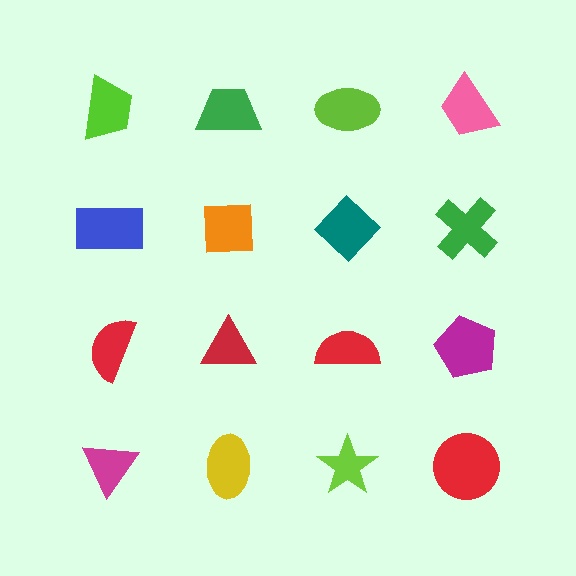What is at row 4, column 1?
A magenta triangle.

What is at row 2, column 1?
A blue rectangle.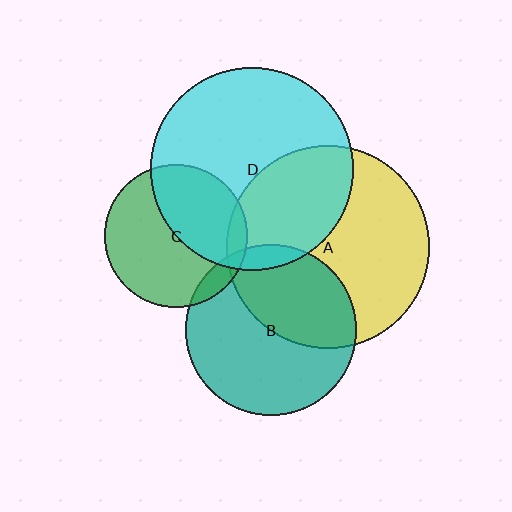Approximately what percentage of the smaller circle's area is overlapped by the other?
Approximately 35%.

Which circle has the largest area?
Circle A (yellow).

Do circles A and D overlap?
Yes.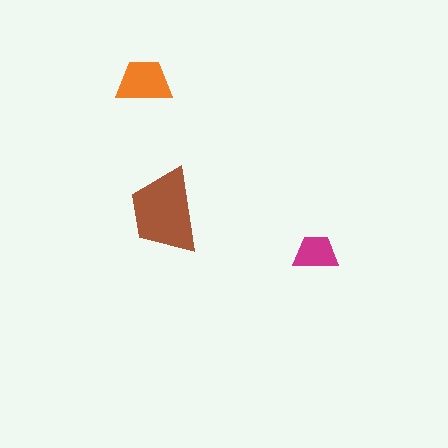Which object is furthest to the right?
The magenta trapezoid is rightmost.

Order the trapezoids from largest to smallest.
the brown one, the orange one, the magenta one.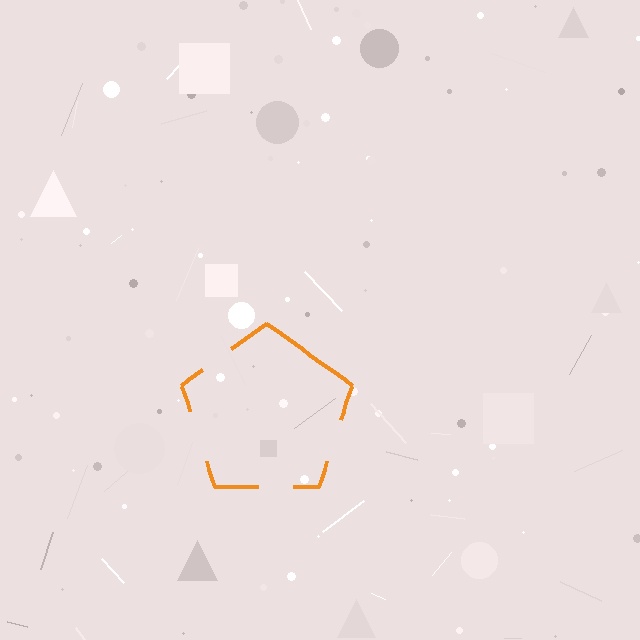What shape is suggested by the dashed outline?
The dashed outline suggests a pentagon.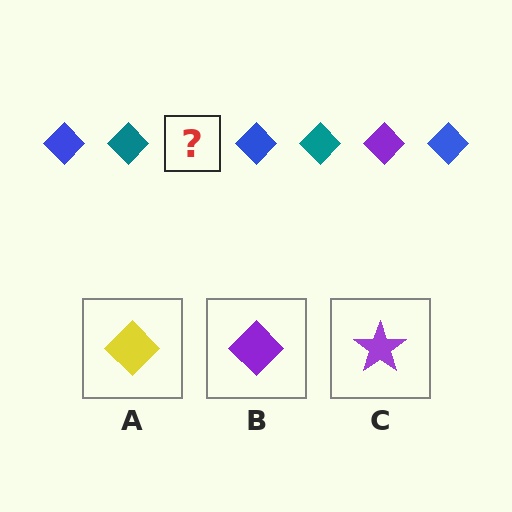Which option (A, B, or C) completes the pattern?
B.